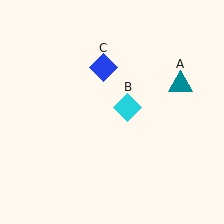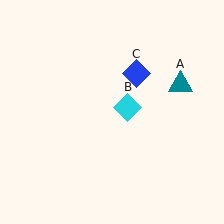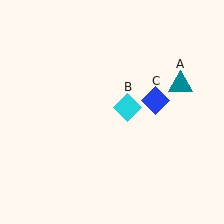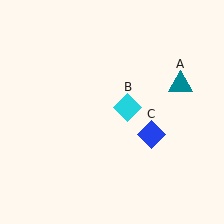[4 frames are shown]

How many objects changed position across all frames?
1 object changed position: blue diamond (object C).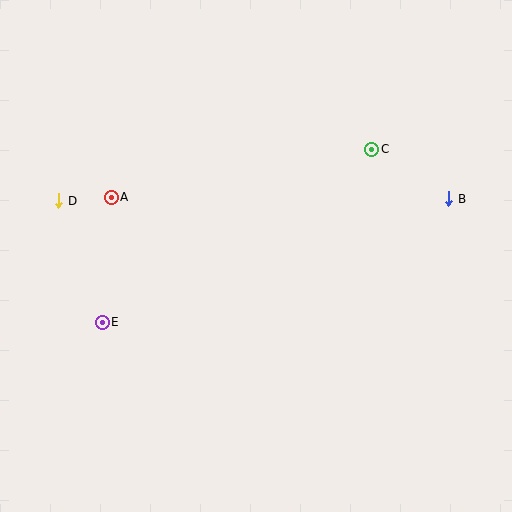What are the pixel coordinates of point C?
Point C is at (372, 149).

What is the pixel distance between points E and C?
The distance between E and C is 320 pixels.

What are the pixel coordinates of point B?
Point B is at (449, 199).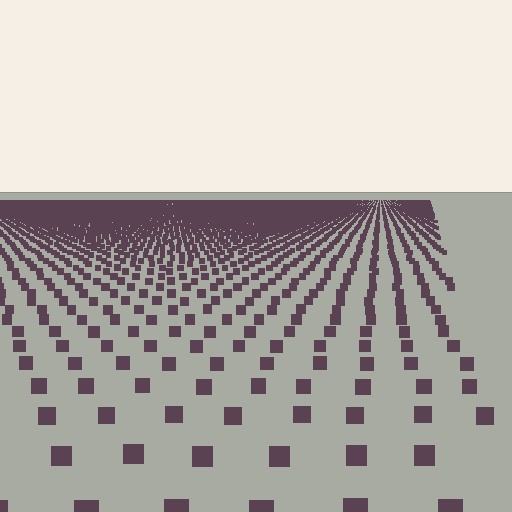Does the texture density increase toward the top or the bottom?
Density increases toward the top.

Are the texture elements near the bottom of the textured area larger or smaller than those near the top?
Larger. Near the bottom, elements are closer to the viewer and appear at a bigger on-screen size.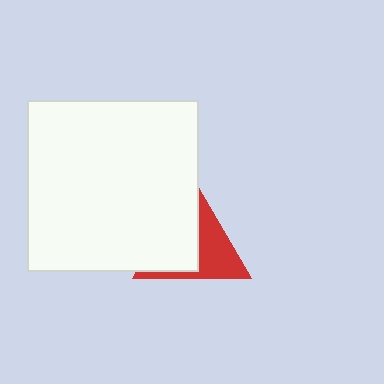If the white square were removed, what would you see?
You would see the complete red triangle.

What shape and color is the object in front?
The object in front is a white square.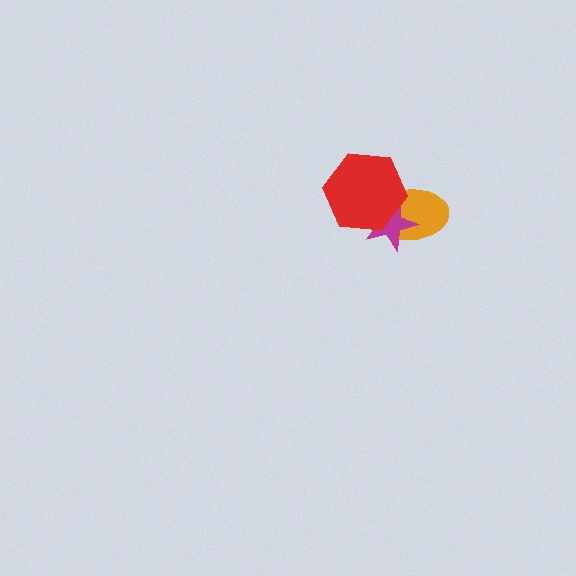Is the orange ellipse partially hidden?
Yes, it is partially covered by another shape.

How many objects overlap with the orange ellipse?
2 objects overlap with the orange ellipse.